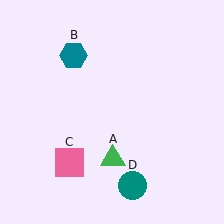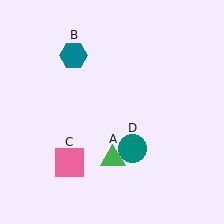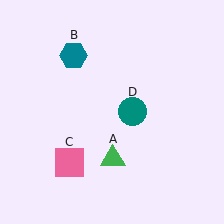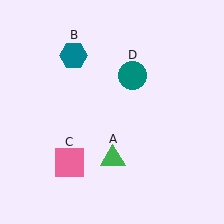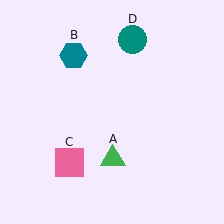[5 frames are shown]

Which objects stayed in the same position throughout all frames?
Green triangle (object A) and teal hexagon (object B) and pink square (object C) remained stationary.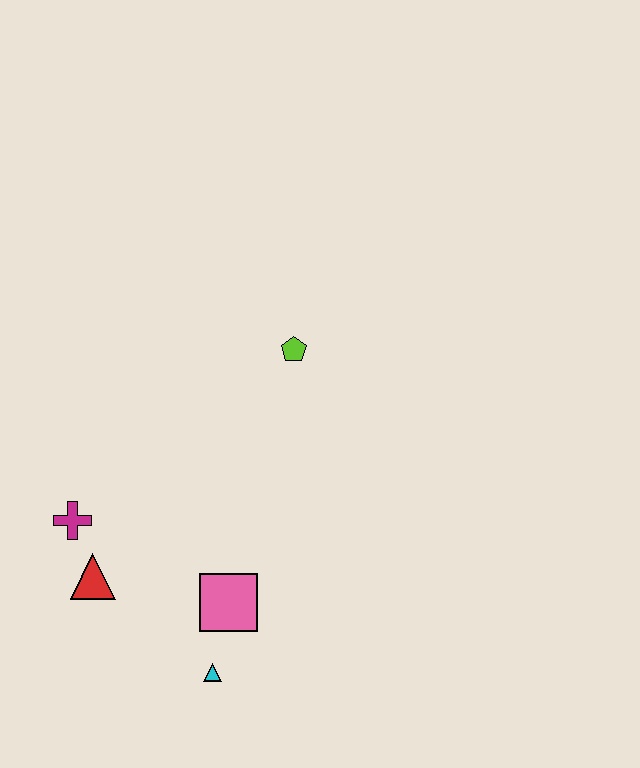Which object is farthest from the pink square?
The lime pentagon is farthest from the pink square.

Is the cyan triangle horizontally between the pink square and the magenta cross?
Yes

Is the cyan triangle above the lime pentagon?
No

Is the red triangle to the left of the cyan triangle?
Yes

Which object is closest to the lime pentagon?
The pink square is closest to the lime pentagon.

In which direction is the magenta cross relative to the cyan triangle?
The magenta cross is above the cyan triangle.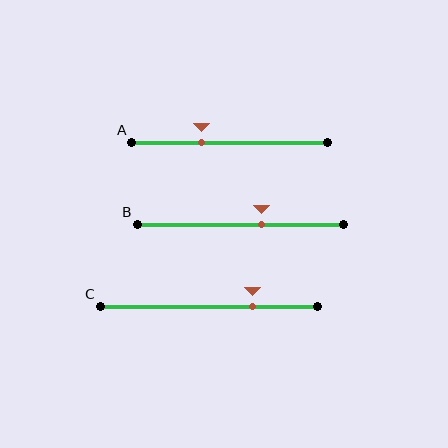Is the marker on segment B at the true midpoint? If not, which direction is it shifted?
No, the marker on segment B is shifted to the right by about 10% of the segment length.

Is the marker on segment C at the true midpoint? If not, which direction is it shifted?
No, the marker on segment C is shifted to the right by about 20% of the segment length.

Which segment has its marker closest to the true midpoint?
Segment B has its marker closest to the true midpoint.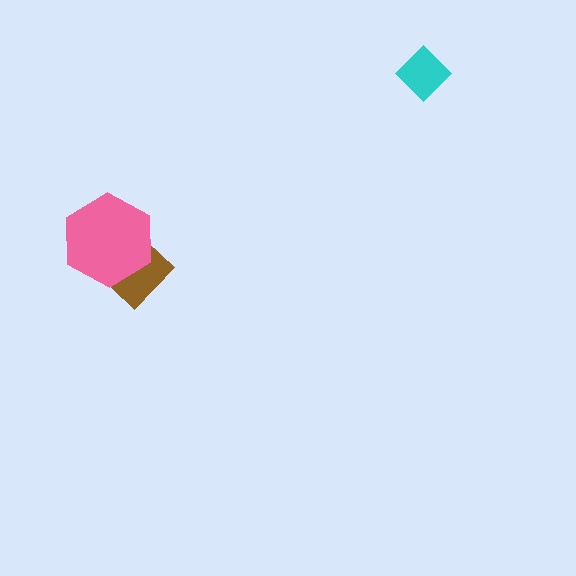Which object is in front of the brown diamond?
The pink hexagon is in front of the brown diamond.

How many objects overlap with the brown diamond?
1 object overlaps with the brown diamond.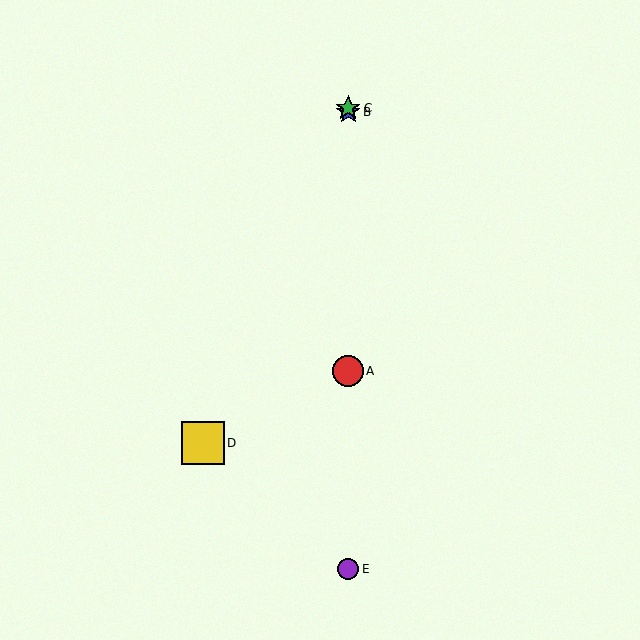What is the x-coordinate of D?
Object D is at x≈203.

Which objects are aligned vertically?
Objects A, B, C, E are aligned vertically.